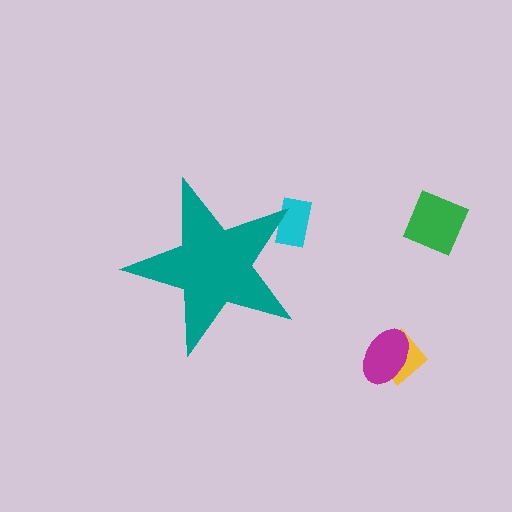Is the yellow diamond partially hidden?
No, the yellow diamond is fully visible.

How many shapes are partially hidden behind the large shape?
1 shape is partially hidden.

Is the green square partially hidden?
No, the green square is fully visible.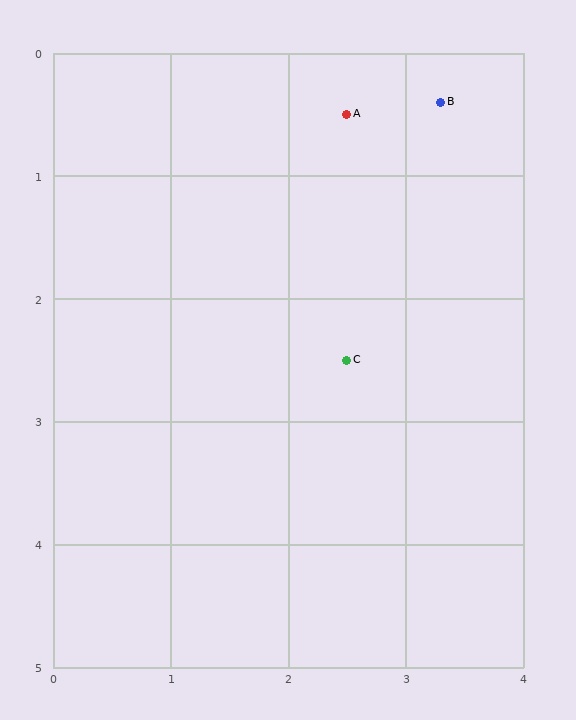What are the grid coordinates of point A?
Point A is at approximately (2.5, 0.5).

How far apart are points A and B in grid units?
Points A and B are about 0.8 grid units apart.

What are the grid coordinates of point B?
Point B is at approximately (3.3, 0.4).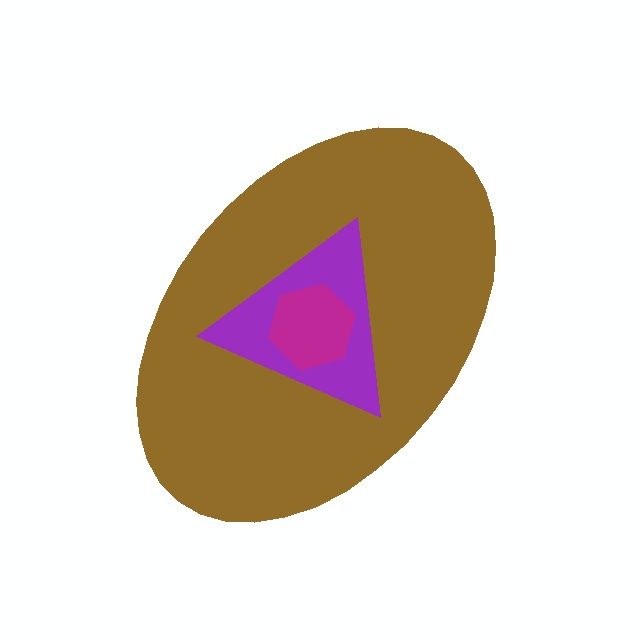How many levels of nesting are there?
3.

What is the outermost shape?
The brown ellipse.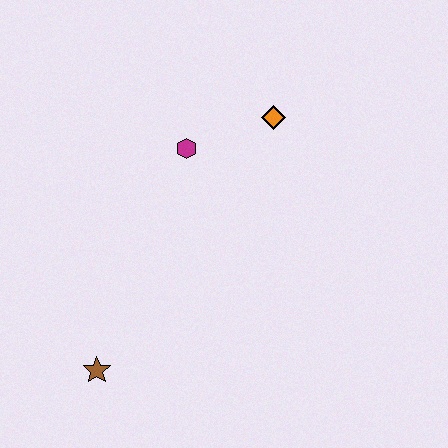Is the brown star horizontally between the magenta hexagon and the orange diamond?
No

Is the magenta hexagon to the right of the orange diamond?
No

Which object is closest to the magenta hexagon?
The orange diamond is closest to the magenta hexagon.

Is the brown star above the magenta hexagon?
No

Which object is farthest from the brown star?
The orange diamond is farthest from the brown star.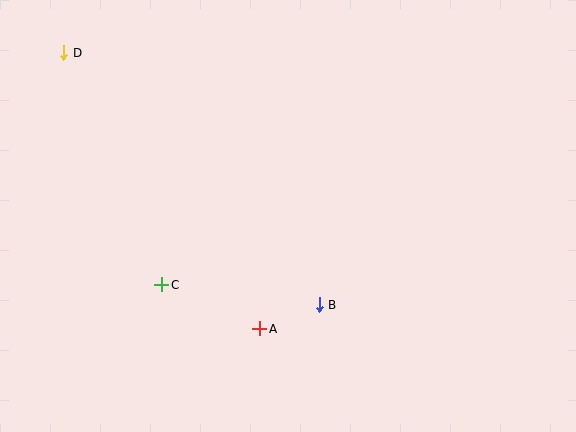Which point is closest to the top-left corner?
Point D is closest to the top-left corner.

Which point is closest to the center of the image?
Point B at (319, 305) is closest to the center.